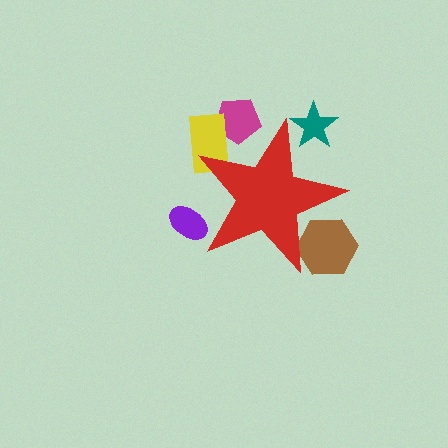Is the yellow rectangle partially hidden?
Yes, the yellow rectangle is partially hidden behind the red star.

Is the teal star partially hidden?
Yes, the teal star is partially hidden behind the red star.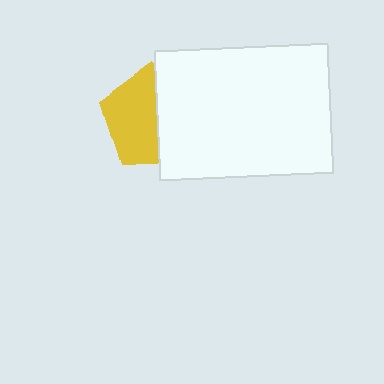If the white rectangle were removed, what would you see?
You would see the complete yellow pentagon.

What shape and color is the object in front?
The object in front is a white rectangle.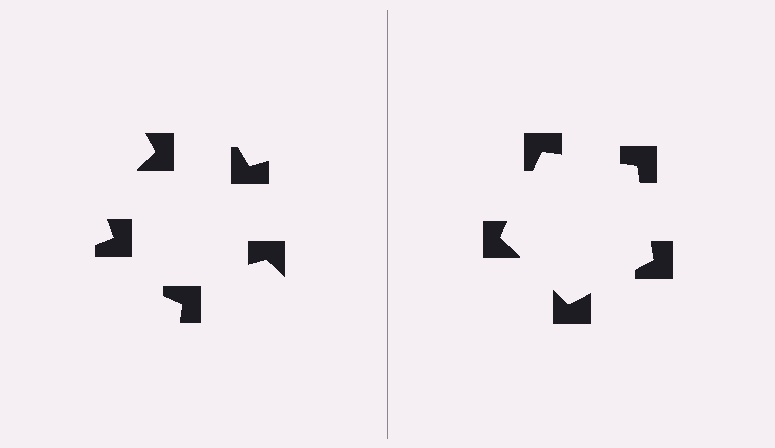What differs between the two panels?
The notched squares are positioned identically on both sides; only the wedge orientations differ. On the right they align to a pentagon; on the left they are misaligned.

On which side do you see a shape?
An illusory pentagon appears on the right side. On the left side the wedge cuts are rotated, so no coherent shape forms.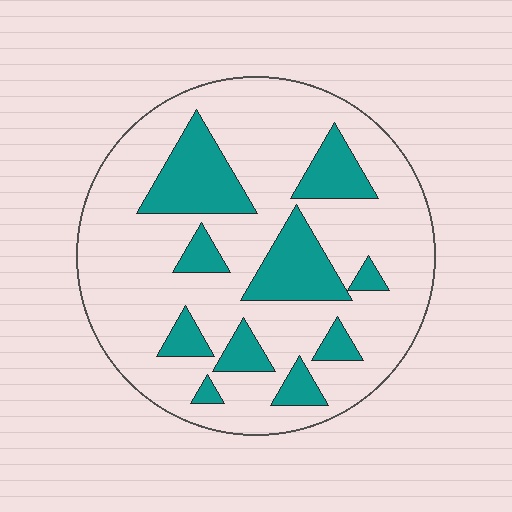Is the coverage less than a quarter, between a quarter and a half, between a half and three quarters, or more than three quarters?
Less than a quarter.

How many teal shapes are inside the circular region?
10.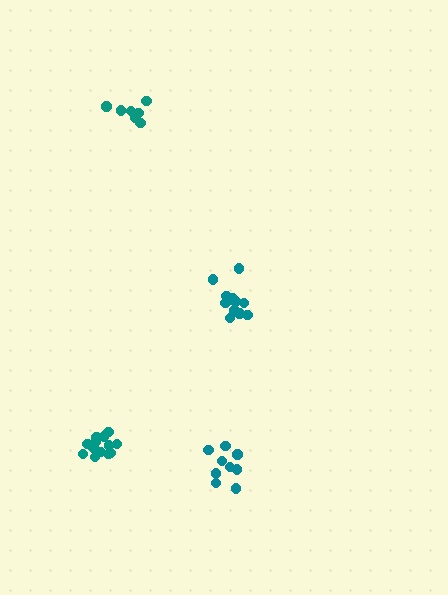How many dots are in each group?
Group 1: 13 dots, Group 2: 9 dots, Group 3: 12 dots, Group 4: 7 dots (41 total).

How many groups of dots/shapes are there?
There are 4 groups.